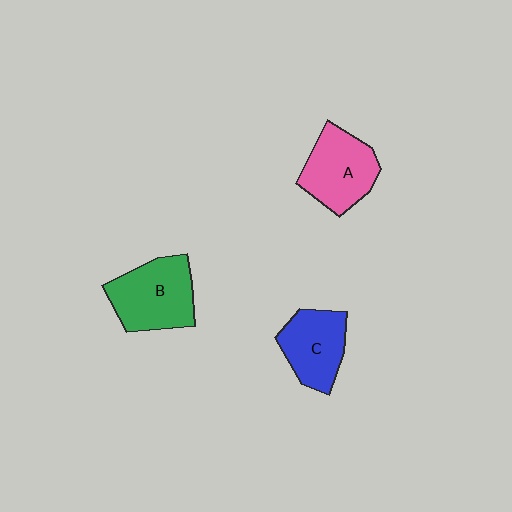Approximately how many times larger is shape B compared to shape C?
Approximately 1.2 times.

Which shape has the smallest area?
Shape C (blue).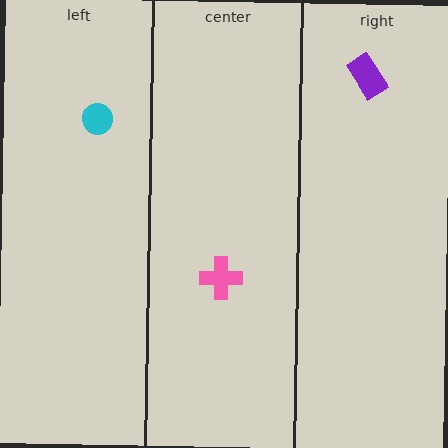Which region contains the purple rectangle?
The right region.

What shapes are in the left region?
The cyan circle.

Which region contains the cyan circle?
The left region.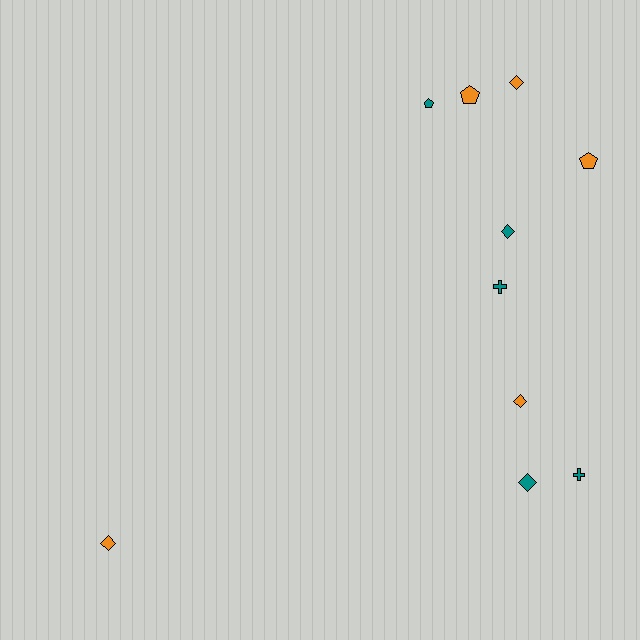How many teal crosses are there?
There are 2 teal crosses.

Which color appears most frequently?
Teal, with 5 objects.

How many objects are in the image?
There are 10 objects.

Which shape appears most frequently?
Diamond, with 5 objects.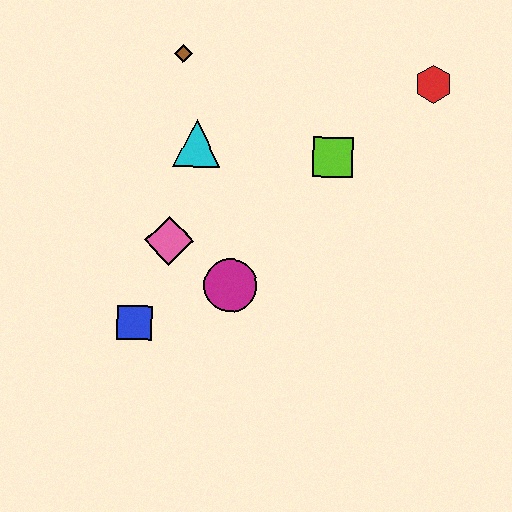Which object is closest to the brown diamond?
The cyan triangle is closest to the brown diamond.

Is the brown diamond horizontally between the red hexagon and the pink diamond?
Yes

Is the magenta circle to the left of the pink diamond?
No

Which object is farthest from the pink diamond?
The red hexagon is farthest from the pink diamond.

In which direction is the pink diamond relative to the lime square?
The pink diamond is to the left of the lime square.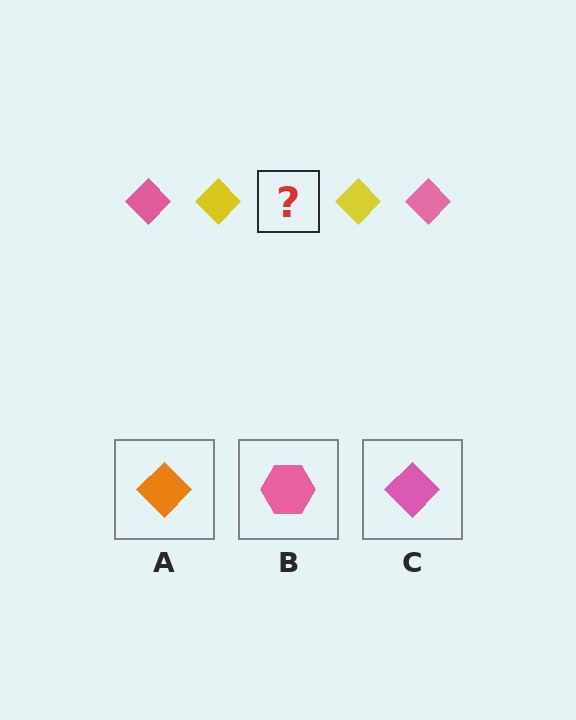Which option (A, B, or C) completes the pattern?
C.